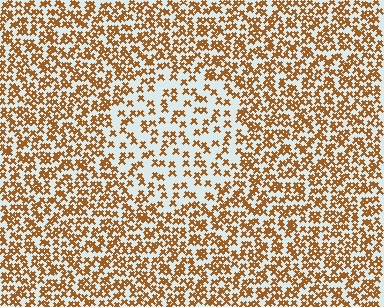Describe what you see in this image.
The image contains small brown elements arranged at two different densities. A circle-shaped region is visible where the elements are less densely packed than the surrounding area.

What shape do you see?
I see a circle.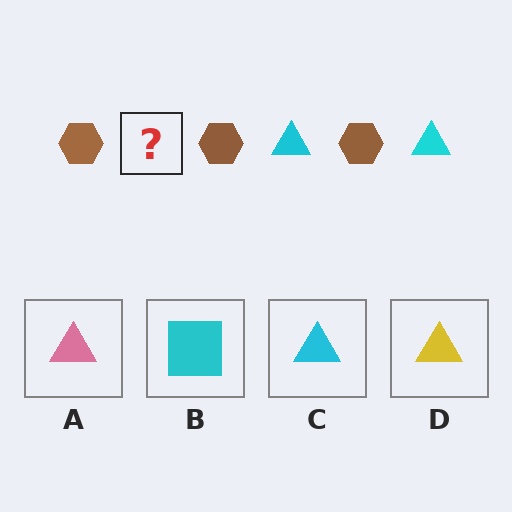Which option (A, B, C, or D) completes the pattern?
C.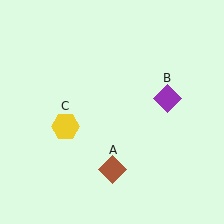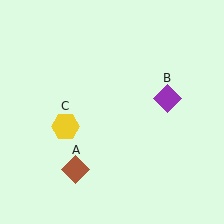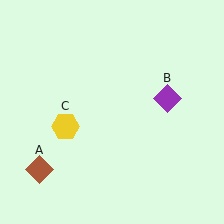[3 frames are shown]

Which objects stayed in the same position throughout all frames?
Purple diamond (object B) and yellow hexagon (object C) remained stationary.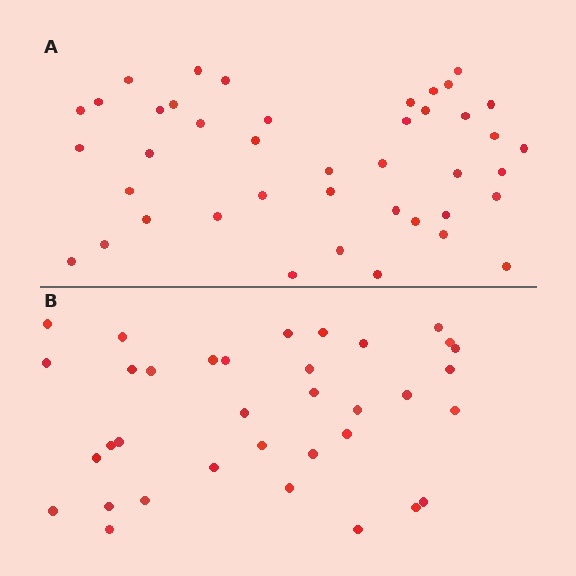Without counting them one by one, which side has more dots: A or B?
Region A (the top region) has more dots.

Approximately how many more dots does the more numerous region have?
Region A has roughly 8 or so more dots than region B.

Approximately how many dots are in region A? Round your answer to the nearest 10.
About 40 dots. (The exact count is 42, which rounds to 40.)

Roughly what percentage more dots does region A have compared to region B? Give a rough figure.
About 20% more.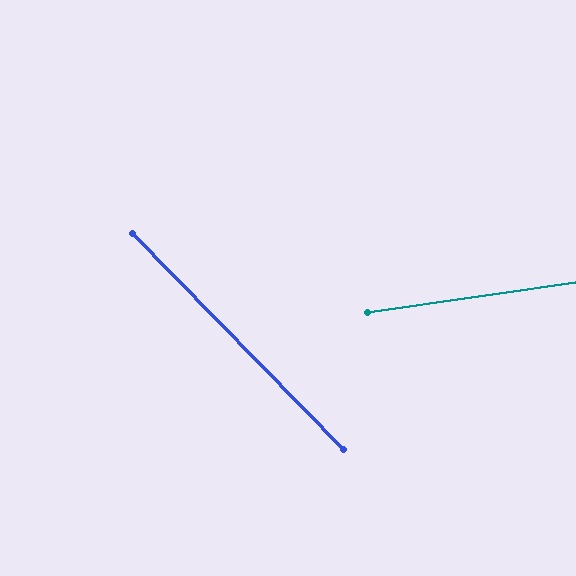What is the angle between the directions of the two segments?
Approximately 54 degrees.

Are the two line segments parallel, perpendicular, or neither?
Neither parallel nor perpendicular — they differ by about 54°.